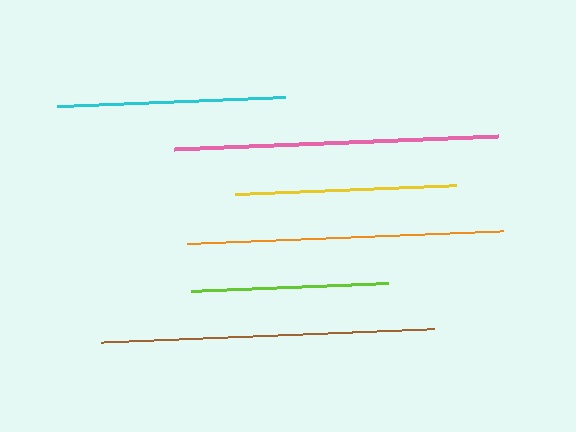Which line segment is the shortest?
The lime line is the shortest at approximately 197 pixels.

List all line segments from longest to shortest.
From longest to shortest: brown, pink, orange, cyan, yellow, lime.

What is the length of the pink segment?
The pink segment is approximately 324 pixels long.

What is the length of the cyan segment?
The cyan segment is approximately 228 pixels long.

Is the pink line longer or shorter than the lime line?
The pink line is longer than the lime line.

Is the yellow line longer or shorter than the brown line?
The brown line is longer than the yellow line.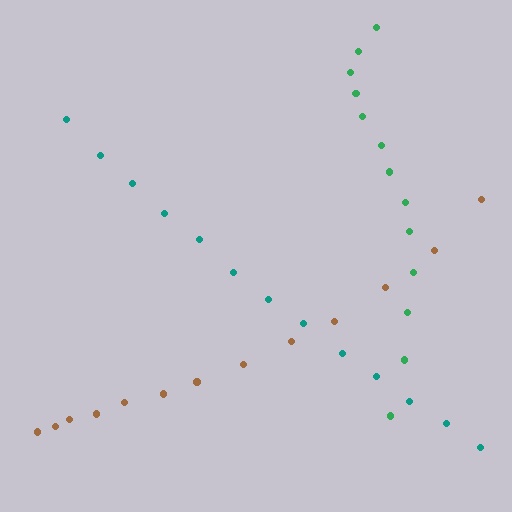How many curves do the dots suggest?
There are 3 distinct paths.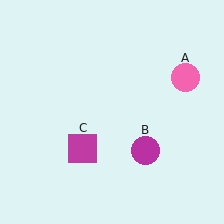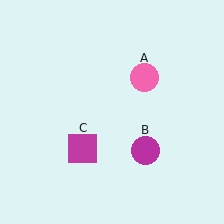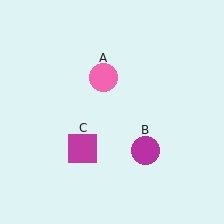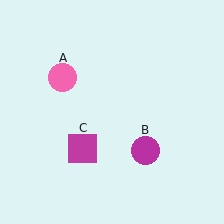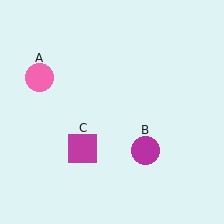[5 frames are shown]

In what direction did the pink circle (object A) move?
The pink circle (object A) moved left.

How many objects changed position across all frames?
1 object changed position: pink circle (object A).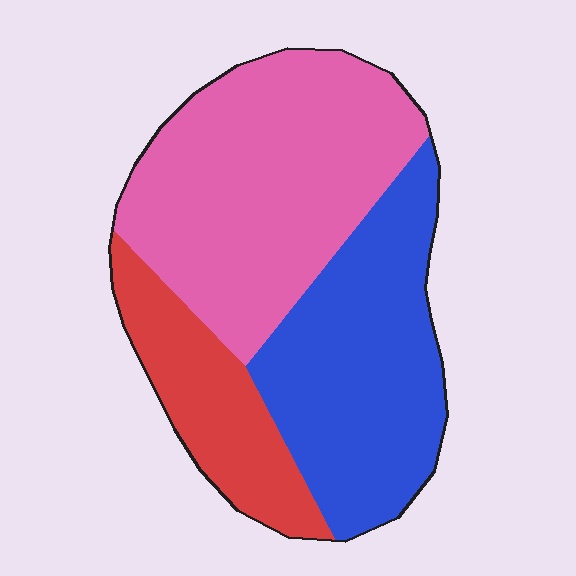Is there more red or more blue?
Blue.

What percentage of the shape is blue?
Blue covers roughly 35% of the shape.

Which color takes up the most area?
Pink, at roughly 45%.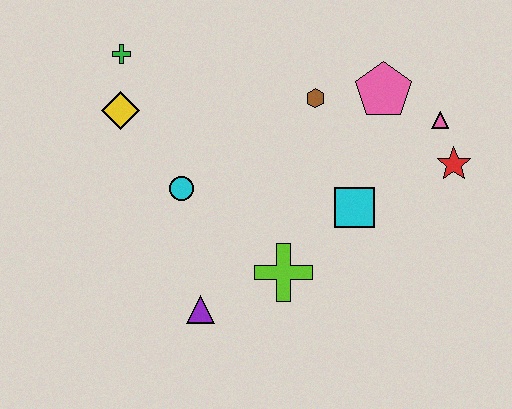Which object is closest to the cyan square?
The lime cross is closest to the cyan square.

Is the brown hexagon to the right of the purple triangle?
Yes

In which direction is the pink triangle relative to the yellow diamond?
The pink triangle is to the right of the yellow diamond.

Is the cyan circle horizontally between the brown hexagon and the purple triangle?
No